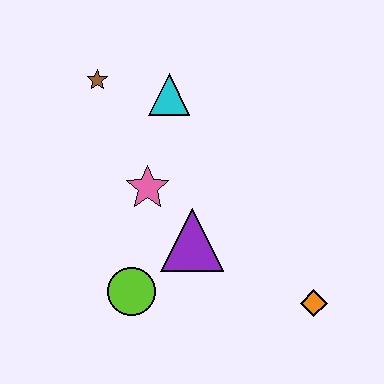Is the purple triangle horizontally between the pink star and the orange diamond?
Yes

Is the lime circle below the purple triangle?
Yes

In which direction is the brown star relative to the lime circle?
The brown star is above the lime circle.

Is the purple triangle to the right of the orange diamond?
No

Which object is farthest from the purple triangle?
The brown star is farthest from the purple triangle.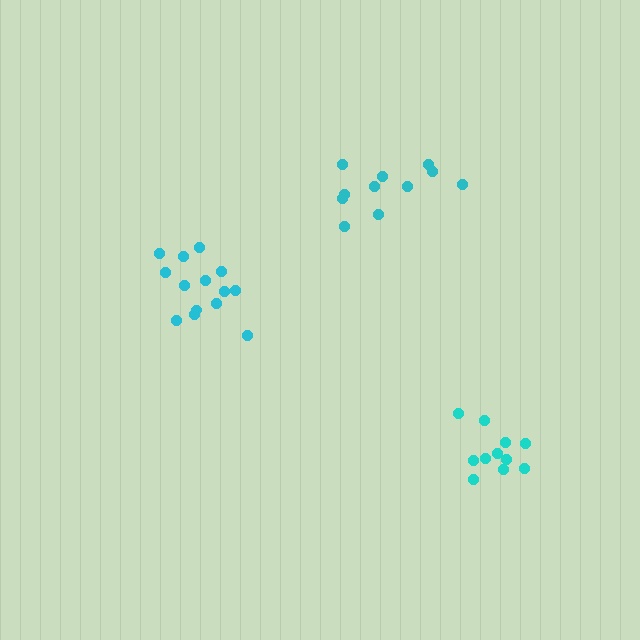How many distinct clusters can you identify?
There are 3 distinct clusters.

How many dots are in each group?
Group 1: 11 dots, Group 2: 14 dots, Group 3: 11 dots (36 total).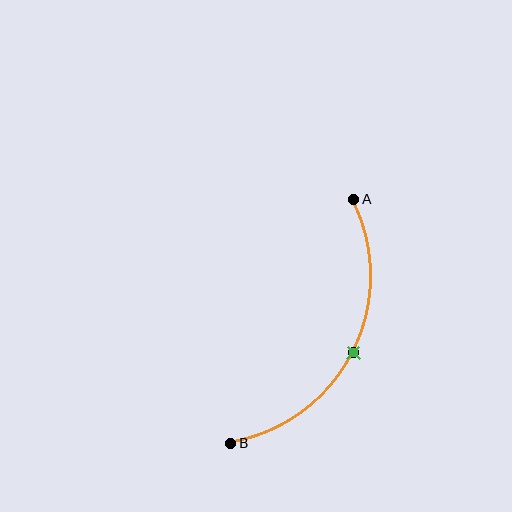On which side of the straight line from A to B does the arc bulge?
The arc bulges to the right of the straight line connecting A and B.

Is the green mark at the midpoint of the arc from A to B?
Yes. The green mark lies on the arc at equal arc-length from both A and B — it is the arc midpoint.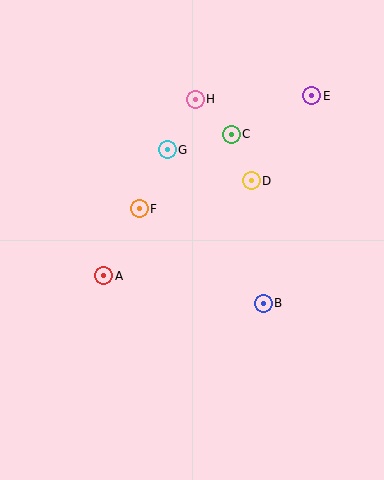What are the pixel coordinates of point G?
Point G is at (167, 150).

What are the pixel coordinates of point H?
Point H is at (195, 99).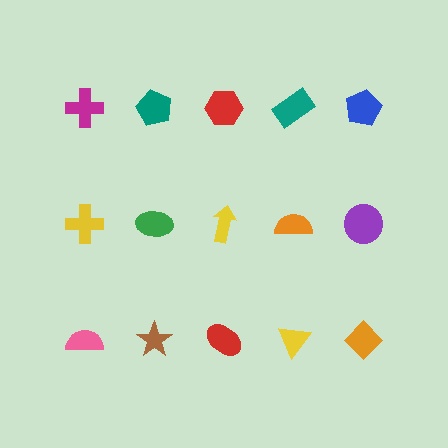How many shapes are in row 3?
5 shapes.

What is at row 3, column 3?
A red ellipse.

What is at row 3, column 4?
A yellow triangle.